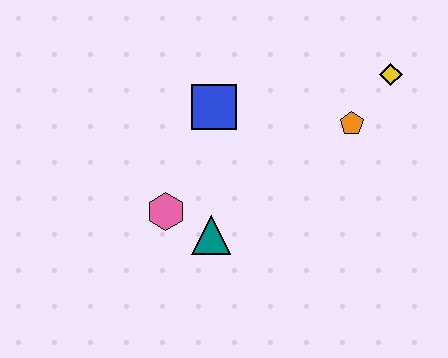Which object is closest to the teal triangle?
The pink hexagon is closest to the teal triangle.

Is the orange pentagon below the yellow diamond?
Yes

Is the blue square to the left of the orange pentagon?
Yes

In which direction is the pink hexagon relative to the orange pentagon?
The pink hexagon is to the left of the orange pentagon.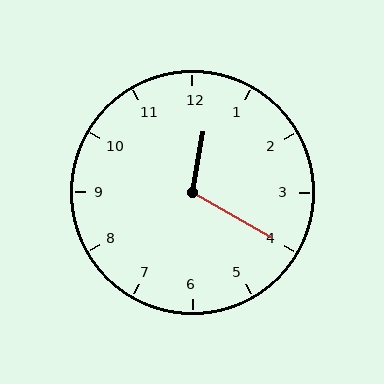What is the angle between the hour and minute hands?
Approximately 110 degrees.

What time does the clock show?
12:20.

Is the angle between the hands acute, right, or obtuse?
It is obtuse.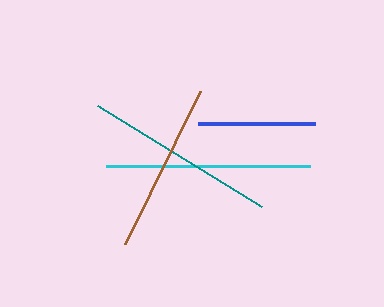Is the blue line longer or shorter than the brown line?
The brown line is longer than the blue line.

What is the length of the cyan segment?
The cyan segment is approximately 203 pixels long.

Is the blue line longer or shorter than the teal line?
The teal line is longer than the blue line.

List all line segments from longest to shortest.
From longest to shortest: cyan, teal, brown, blue.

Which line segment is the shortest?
The blue line is the shortest at approximately 116 pixels.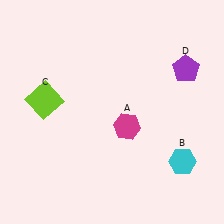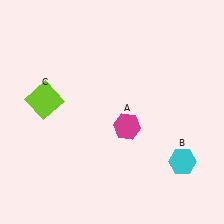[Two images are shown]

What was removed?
The purple pentagon (D) was removed in Image 2.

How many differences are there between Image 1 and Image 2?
There is 1 difference between the two images.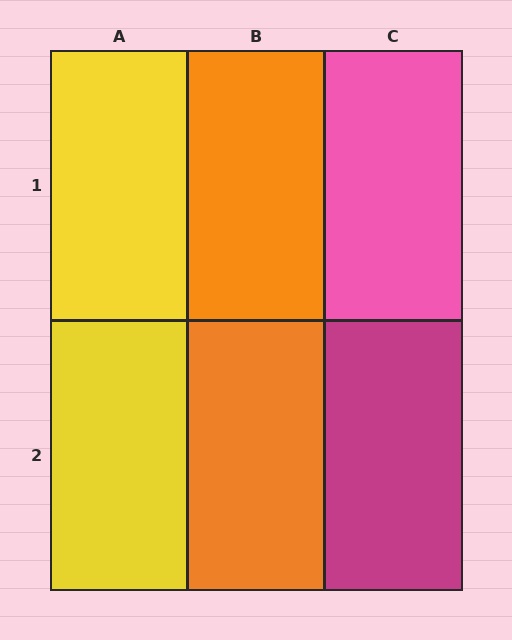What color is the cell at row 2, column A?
Yellow.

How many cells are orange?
2 cells are orange.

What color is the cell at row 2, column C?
Magenta.